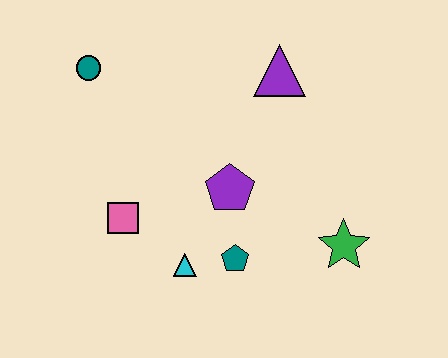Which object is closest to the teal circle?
The pink square is closest to the teal circle.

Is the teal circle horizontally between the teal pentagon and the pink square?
No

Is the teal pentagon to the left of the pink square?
No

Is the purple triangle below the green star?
No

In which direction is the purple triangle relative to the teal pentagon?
The purple triangle is above the teal pentagon.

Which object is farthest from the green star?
The teal circle is farthest from the green star.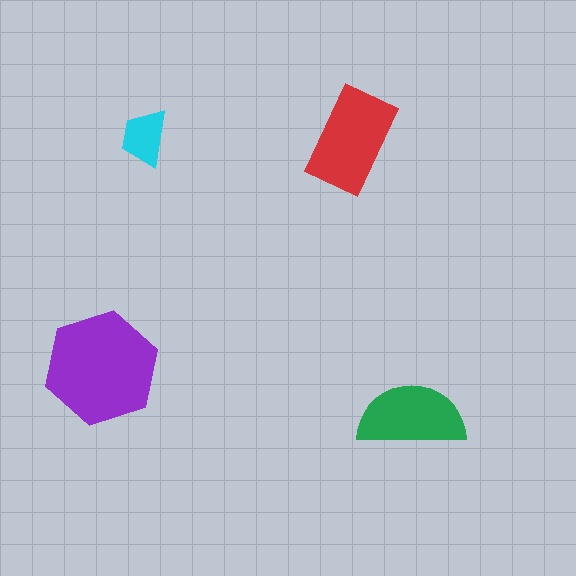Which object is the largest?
The purple hexagon.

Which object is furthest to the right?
The green semicircle is rightmost.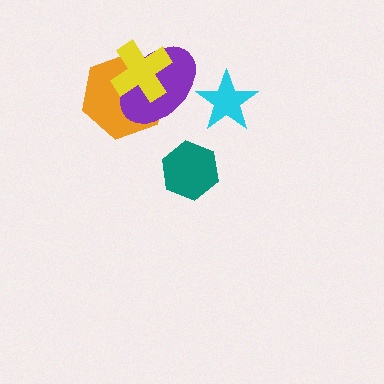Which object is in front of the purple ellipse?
The yellow cross is in front of the purple ellipse.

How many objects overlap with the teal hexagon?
0 objects overlap with the teal hexagon.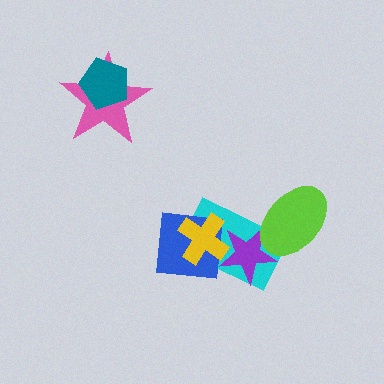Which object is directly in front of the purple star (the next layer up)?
The blue square is directly in front of the purple star.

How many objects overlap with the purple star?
4 objects overlap with the purple star.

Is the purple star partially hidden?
Yes, it is partially covered by another shape.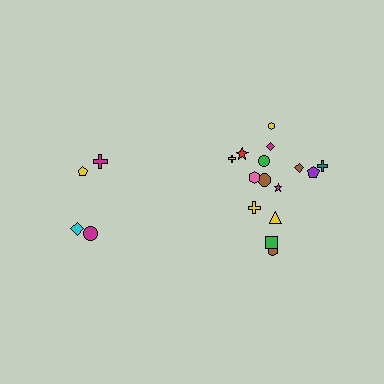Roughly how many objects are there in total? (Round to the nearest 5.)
Roughly 20 objects in total.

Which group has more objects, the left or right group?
The right group.